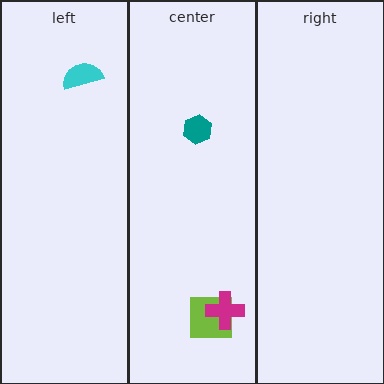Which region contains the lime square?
The center region.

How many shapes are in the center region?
3.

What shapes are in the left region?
The cyan semicircle.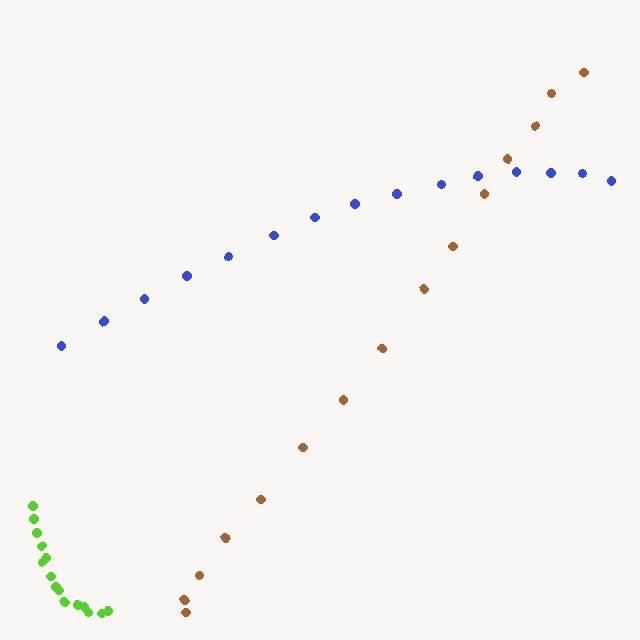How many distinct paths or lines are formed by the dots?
There are 3 distinct paths.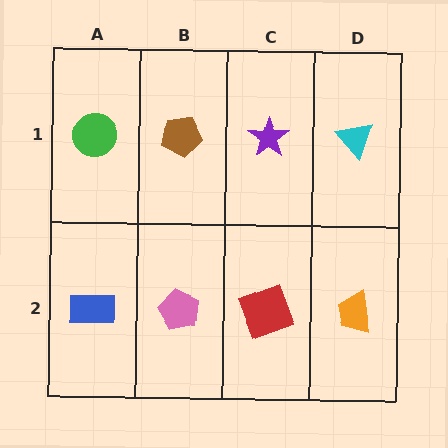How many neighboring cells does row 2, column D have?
2.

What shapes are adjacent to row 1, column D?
An orange trapezoid (row 2, column D), a purple star (row 1, column C).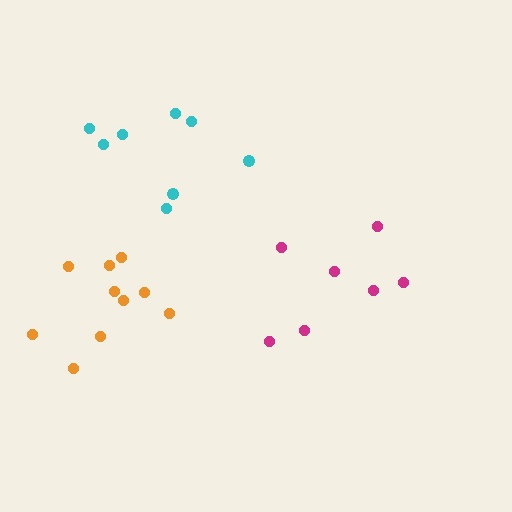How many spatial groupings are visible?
There are 3 spatial groupings.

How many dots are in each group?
Group 1: 8 dots, Group 2: 10 dots, Group 3: 7 dots (25 total).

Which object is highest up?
The cyan cluster is topmost.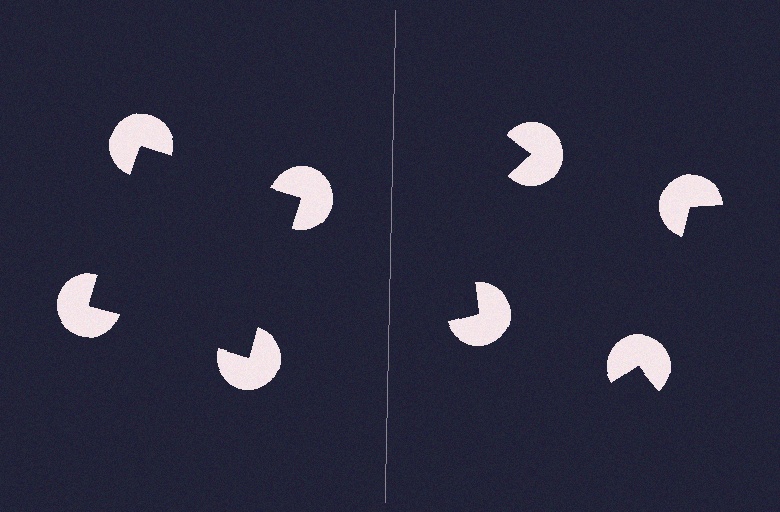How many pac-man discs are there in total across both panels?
8 — 4 on each side.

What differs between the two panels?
The pac-man discs are positioned identically on both sides; only the wedge orientations differ. On the left they align to a square; on the right they are misaligned.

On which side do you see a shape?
An illusory square appears on the left side. On the right side the wedge cuts are rotated, so no coherent shape forms.